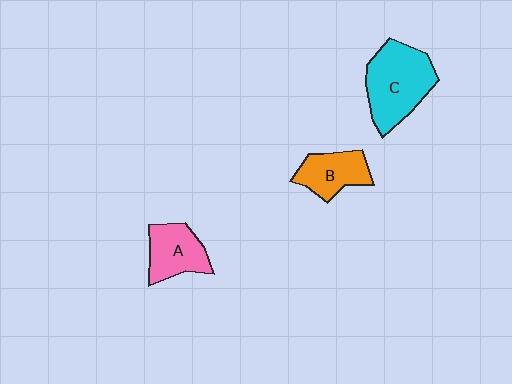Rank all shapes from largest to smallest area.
From largest to smallest: C (cyan), A (pink), B (orange).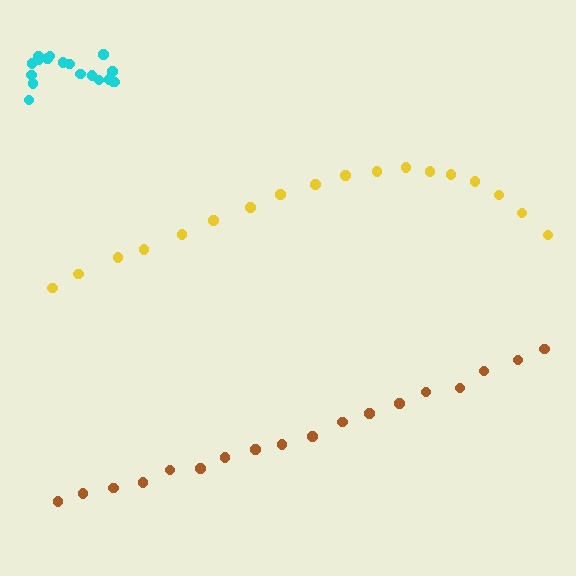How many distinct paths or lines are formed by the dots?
There are 3 distinct paths.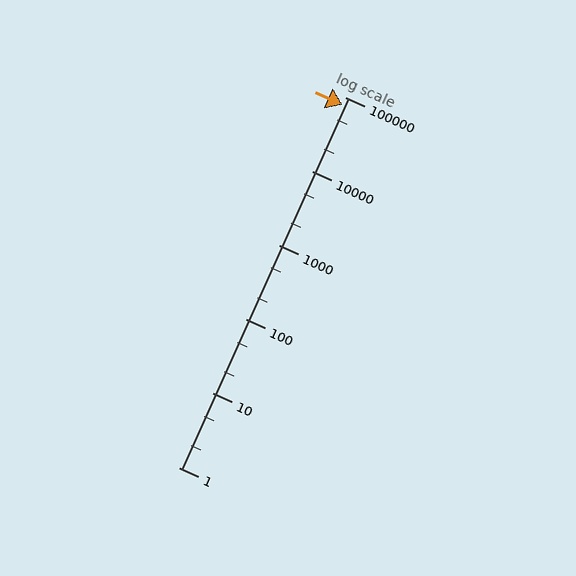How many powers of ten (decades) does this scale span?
The scale spans 5 decades, from 1 to 100000.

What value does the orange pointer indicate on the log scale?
The pointer indicates approximately 79000.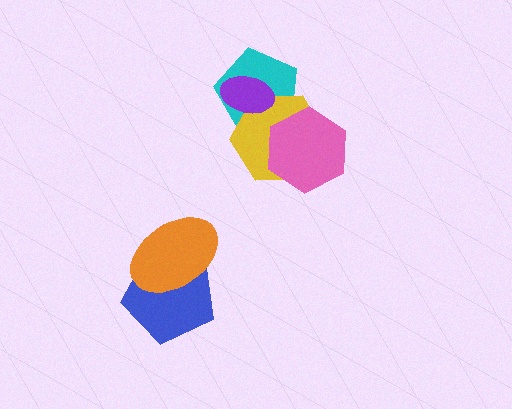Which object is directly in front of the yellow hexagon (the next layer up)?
The purple ellipse is directly in front of the yellow hexagon.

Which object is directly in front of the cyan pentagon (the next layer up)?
The yellow hexagon is directly in front of the cyan pentagon.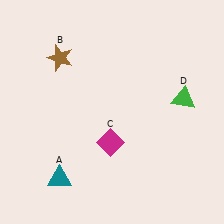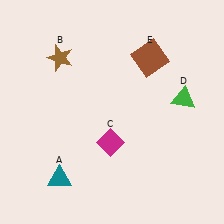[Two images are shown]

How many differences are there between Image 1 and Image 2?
There is 1 difference between the two images.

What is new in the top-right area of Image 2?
A brown square (E) was added in the top-right area of Image 2.